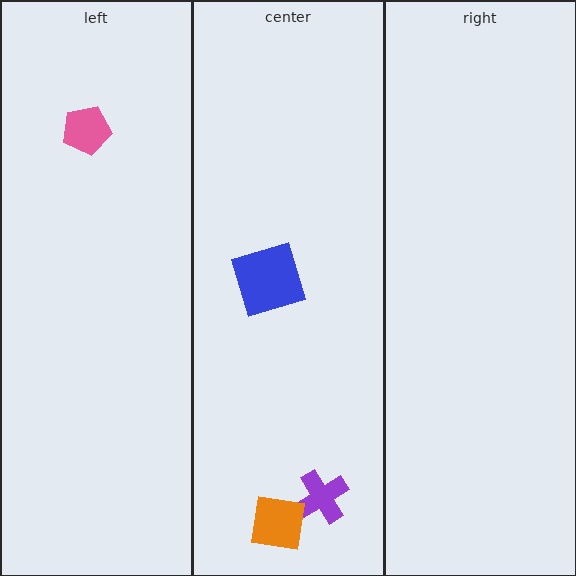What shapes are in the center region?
The purple cross, the orange square, the blue square.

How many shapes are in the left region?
1.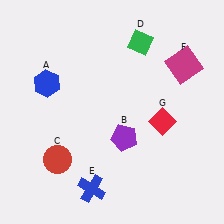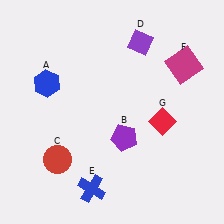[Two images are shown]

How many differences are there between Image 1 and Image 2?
There is 1 difference between the two images.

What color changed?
The diamond (D) changed from green in Image 1 to purple in Image 2.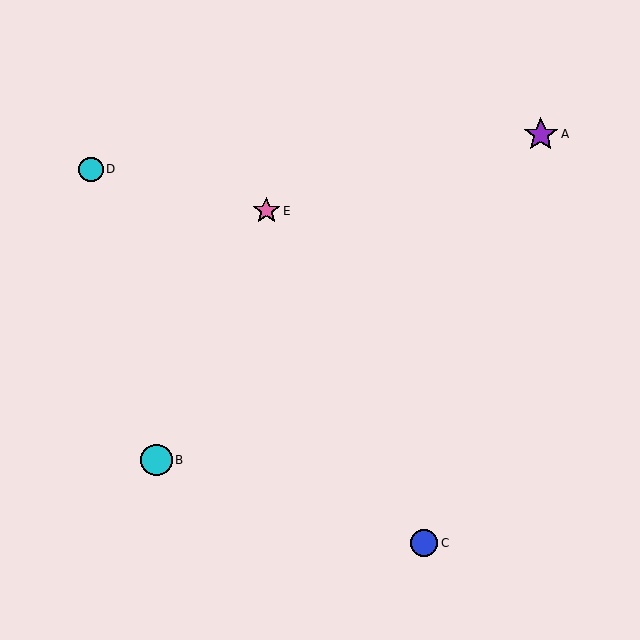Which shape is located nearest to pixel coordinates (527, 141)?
The purple star (labeled A) at (541, 134) is nearest to that location.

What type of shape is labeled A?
Shape A is a purple star.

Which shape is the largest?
The purple star (labeled A) is the largest.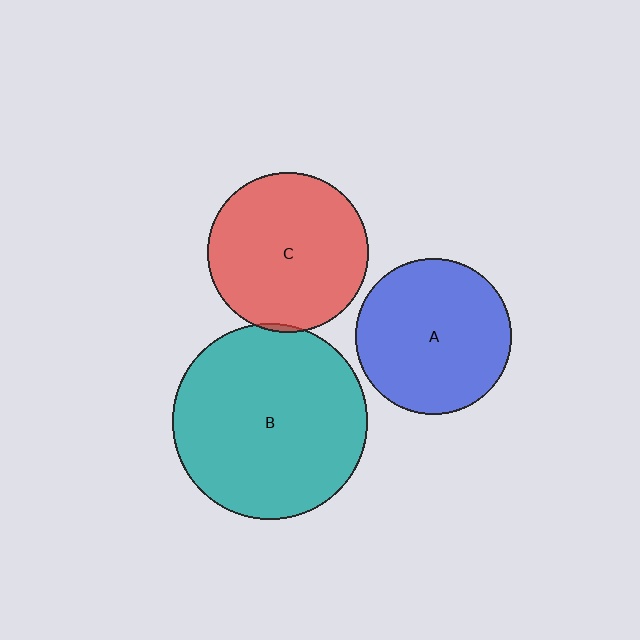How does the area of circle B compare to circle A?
Approximately 1.6 times.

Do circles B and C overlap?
Yes.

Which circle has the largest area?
Circle B (teal).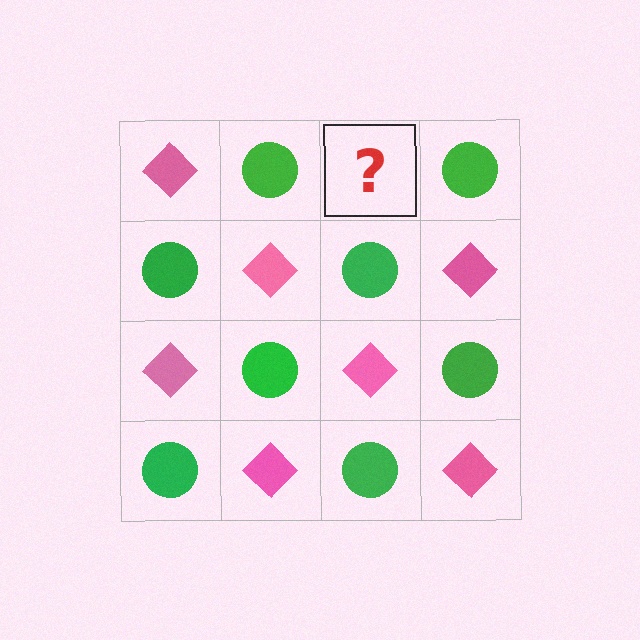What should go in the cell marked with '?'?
The missing cell should contain a pink diamond.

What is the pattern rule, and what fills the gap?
The rule is that it alternates pink diamond and green circle in a checkerboard pattern. The gap should be filled with a pink diamond.